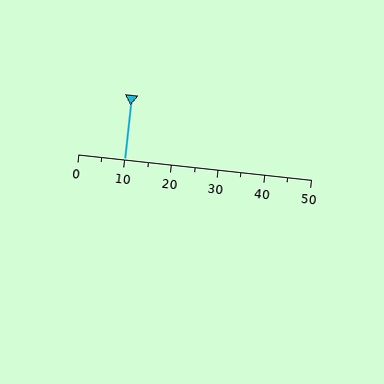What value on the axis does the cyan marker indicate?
The marker indicates approximately 10.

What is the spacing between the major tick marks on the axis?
The major ticks are spaced 10 apart.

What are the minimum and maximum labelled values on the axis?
The axis runs from 0 to 50.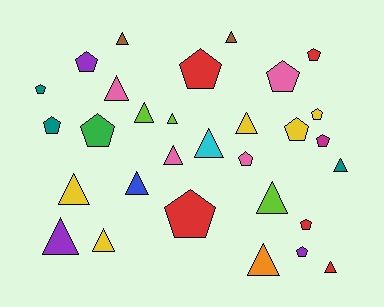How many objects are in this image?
There are 30 objects.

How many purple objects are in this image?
There are 3 purple objects.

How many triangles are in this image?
There are 16 triangles.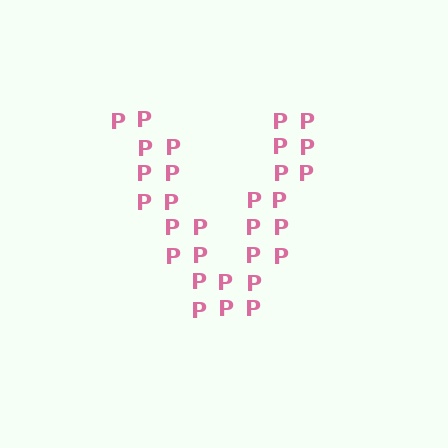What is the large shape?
The large shape is the letter V.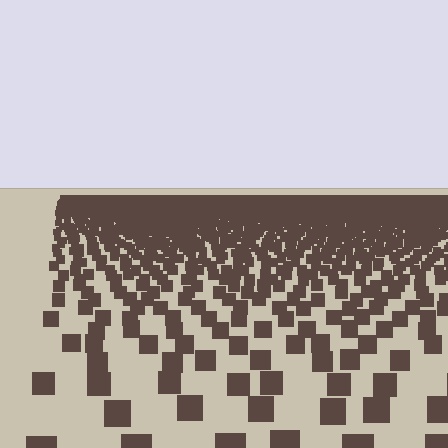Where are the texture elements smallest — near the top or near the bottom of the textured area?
Near the top.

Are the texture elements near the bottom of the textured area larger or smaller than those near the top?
Larger. Near the bottom, elements are closer to the viewer and appear at a bigger on-screen size.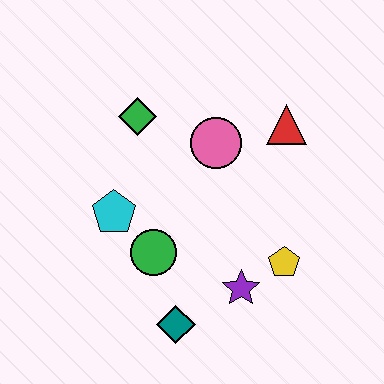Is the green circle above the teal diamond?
Yes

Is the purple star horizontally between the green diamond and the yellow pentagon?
Yes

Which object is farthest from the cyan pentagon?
The red triangle is farthest from the cyan pentagon.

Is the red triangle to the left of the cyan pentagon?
No